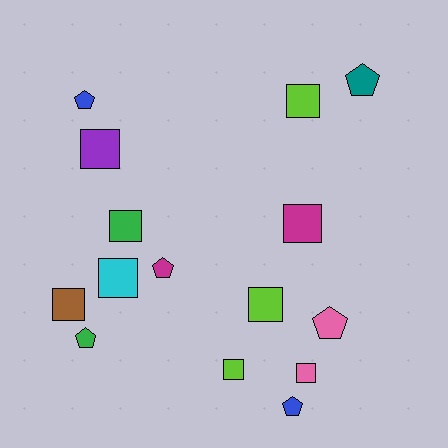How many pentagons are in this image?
There are 6 pentagons.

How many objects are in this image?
There are 15 objects.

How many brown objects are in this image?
There is 1 brown object.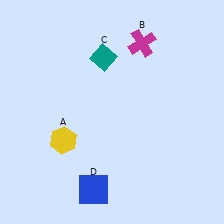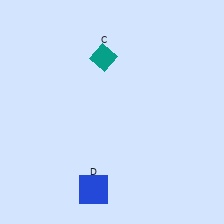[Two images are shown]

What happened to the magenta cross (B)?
The magenta cross (B) was removed in Image 2. It was in the top-right area of Image 1.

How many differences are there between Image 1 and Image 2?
There are 2 differences between the two images.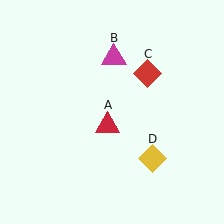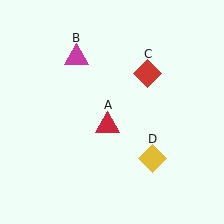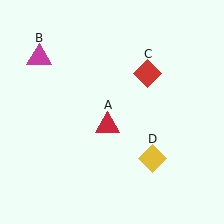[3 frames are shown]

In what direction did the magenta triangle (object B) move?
The magenta triangle (object B) moved left.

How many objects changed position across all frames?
1 object changed position: magenta triangle (object B).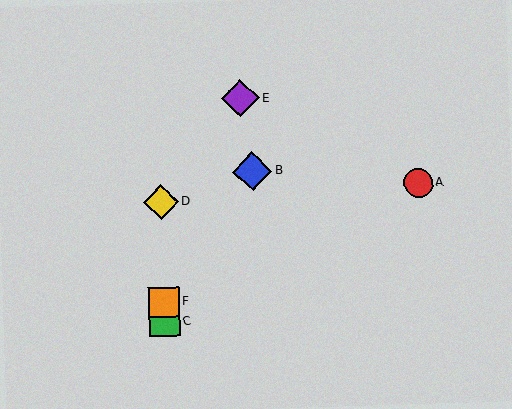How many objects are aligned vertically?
3 objects (C, D, F) are aligned vertically.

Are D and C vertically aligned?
Yes, both are at x≈161.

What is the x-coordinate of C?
Object C is at x≈165.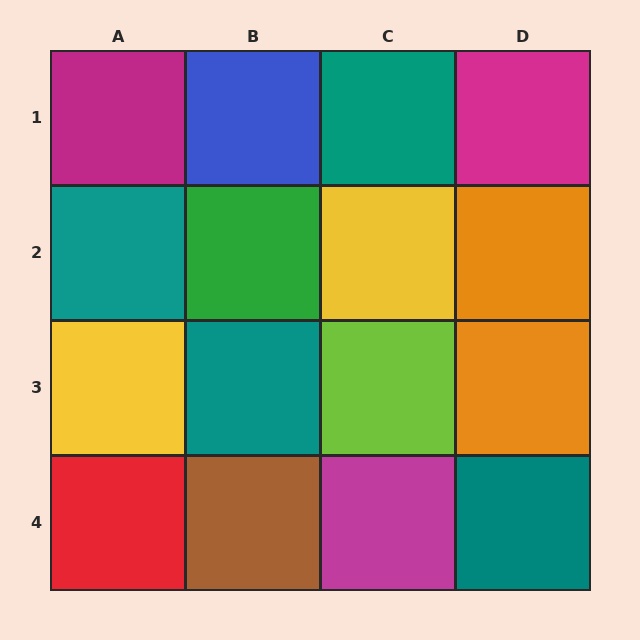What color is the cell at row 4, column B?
Brown.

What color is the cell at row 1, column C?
Teal.